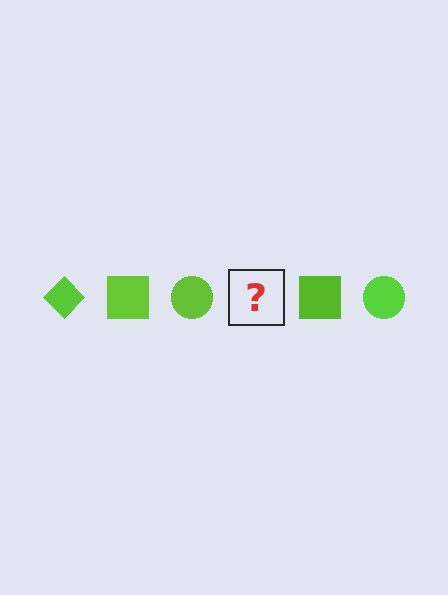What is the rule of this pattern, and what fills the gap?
The rule is that the pattern cycles through diamond, square, circle shapes in lime. The gap should be filled with a lime diamond.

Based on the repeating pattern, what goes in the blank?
The blank should be a lime diamond.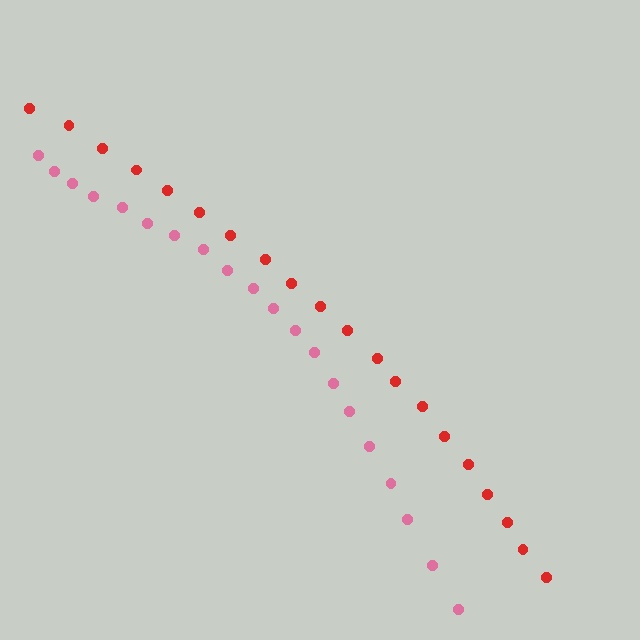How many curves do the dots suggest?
There are 2 distinct paths.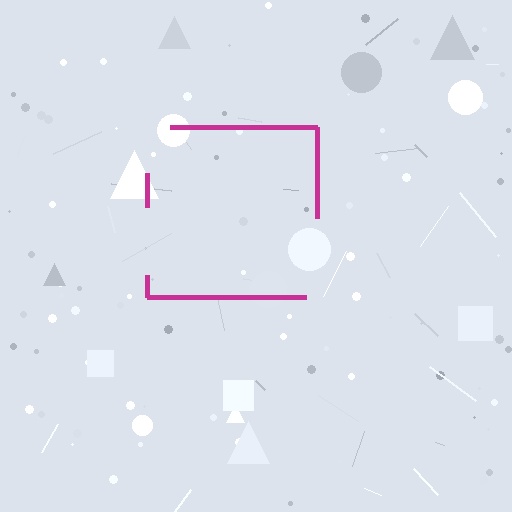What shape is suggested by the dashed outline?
The dashed outline suggests a square.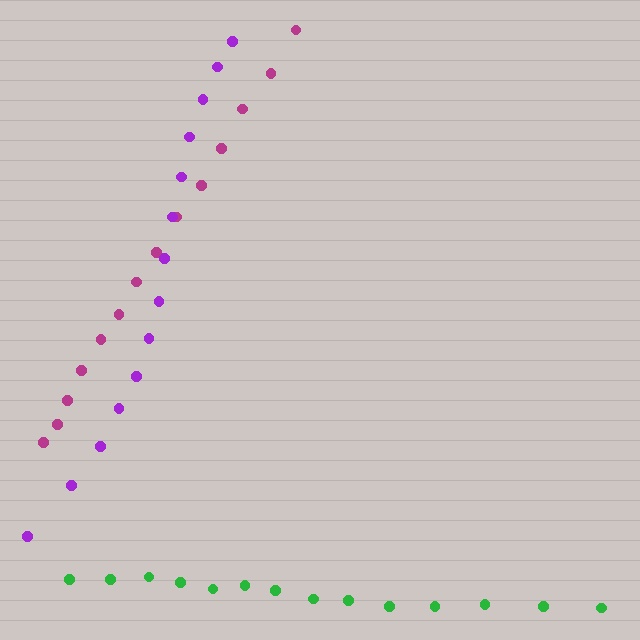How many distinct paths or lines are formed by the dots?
There are 3 distinct paths.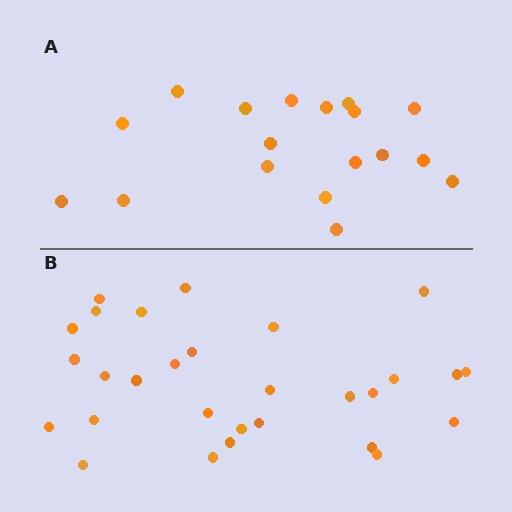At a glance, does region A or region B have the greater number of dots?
Region B (the bottom region) has more dots.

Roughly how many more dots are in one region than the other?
Region B has roughly 12 or so more dots than region A.